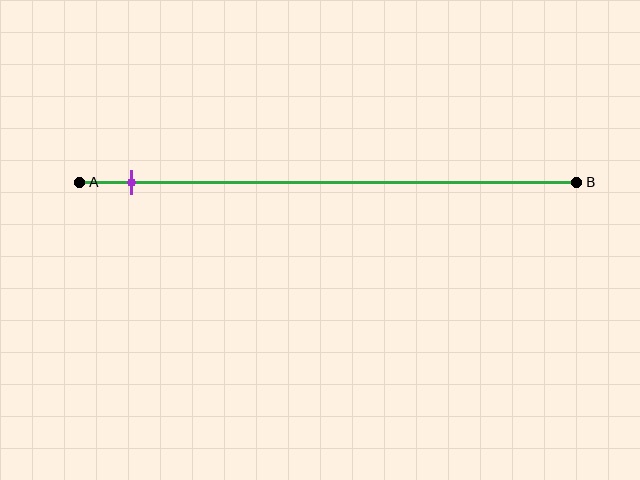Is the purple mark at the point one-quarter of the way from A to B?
No, the mark is at about 10% from A, not at the 25% one-quarter point.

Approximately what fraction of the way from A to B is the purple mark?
The purple mark is approximately 10% of the way from A to B.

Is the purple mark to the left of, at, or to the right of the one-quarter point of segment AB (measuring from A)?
The purple mark is to the left of the one-quarter point of segment AB.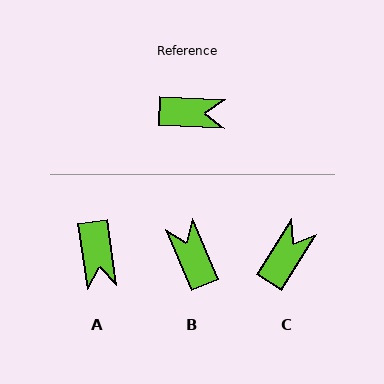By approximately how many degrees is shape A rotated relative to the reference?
Approximately 79 degrees clockwise.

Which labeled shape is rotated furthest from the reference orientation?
B, about 116 degrees away.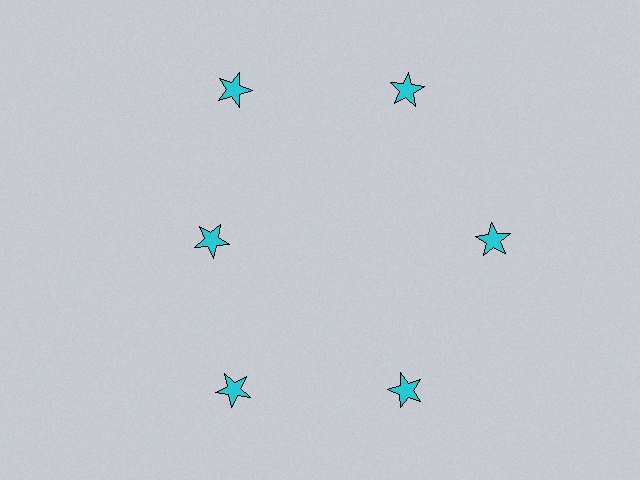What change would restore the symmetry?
The symmetry would be restored by moving it outward, back onto the ring so that all 6 stars sit at equal angles and equal distance from the center.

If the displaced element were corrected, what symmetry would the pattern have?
It would have 6-fold rotational symmetry — the pattern would map onto itself every 60 degrees.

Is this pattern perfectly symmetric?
No. The 6 cyan stars are arranged in a ring, but one element near the 9 o'clock position is pulled inward toward the center, breaking the 6-fold rotational symmetry.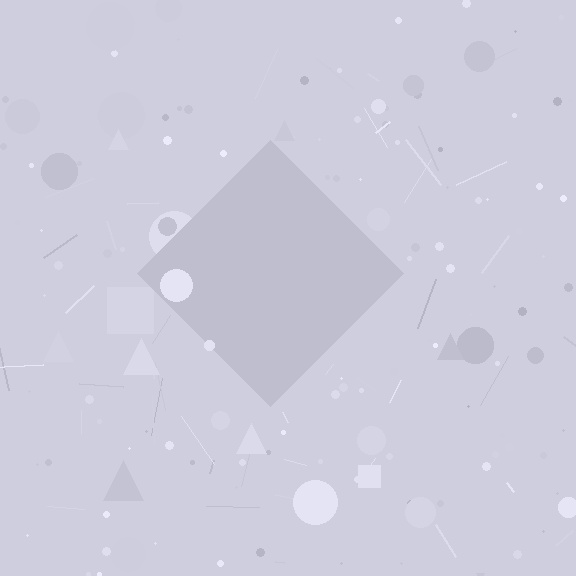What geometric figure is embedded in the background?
A diamond is embedded in the background.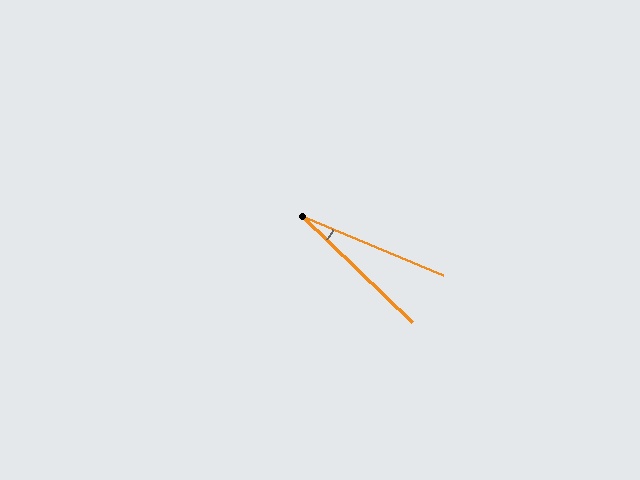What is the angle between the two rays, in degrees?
Approximately 21 degrees.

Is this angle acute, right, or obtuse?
It is acute.